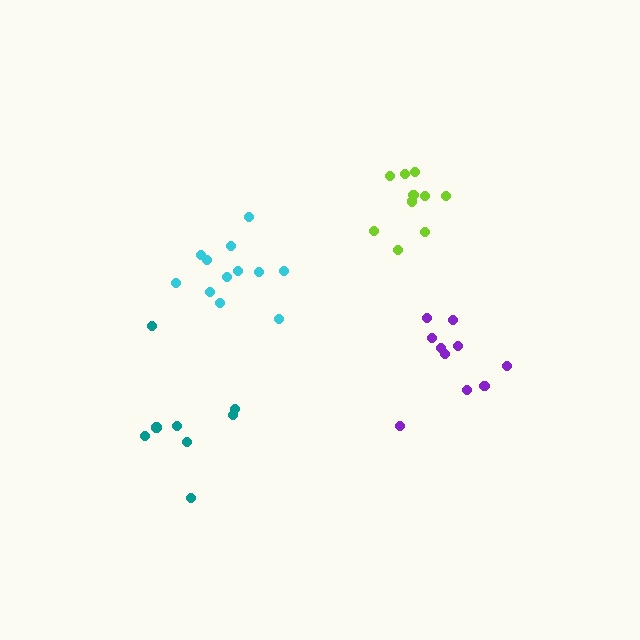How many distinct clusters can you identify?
There are 4 distinct clusters.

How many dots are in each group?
Group 1: 12 dots, Group 2: 10 dots, Group 3: 10 dots, Group 4: 8 dots (40 total).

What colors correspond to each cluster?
The clusters are colored: cyan, purple, lime, teal.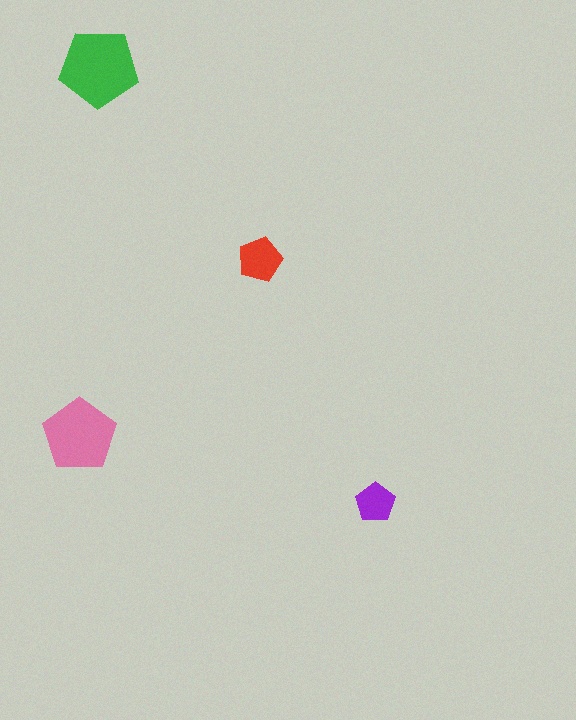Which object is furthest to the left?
The pink pentagon is leftmost.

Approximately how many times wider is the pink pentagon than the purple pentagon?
About 2 times wider.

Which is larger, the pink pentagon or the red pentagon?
The pink one.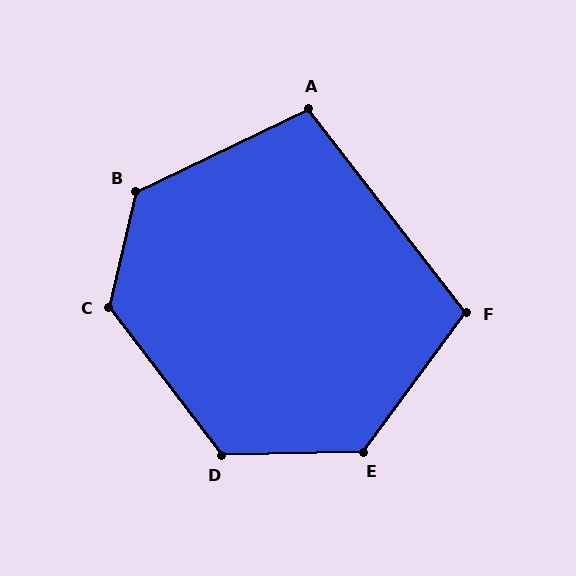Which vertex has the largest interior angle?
C, at approximately 130 degrees.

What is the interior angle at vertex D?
Approximately 126 degrees (obtuse).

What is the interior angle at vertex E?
Approximately 128 degrees (obtuse).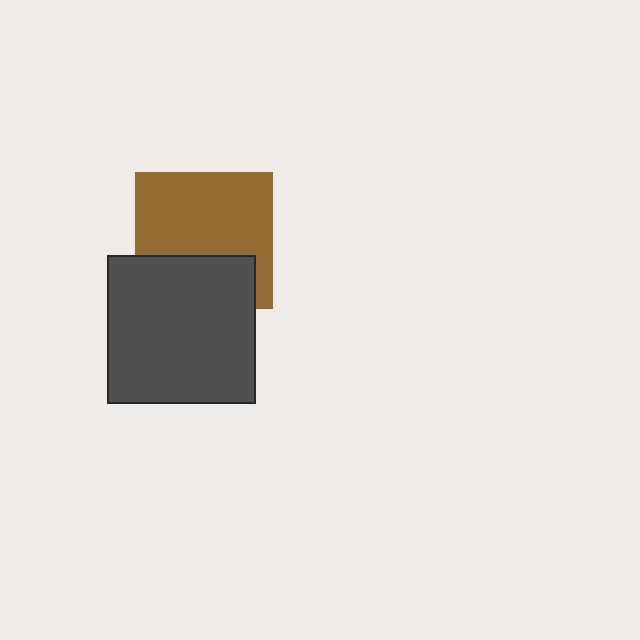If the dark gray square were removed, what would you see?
You would see the complete brown square.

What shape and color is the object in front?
The object in front is a dark gray square.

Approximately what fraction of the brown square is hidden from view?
Roughly 34% of the brown square is hidden behind the dark gray square.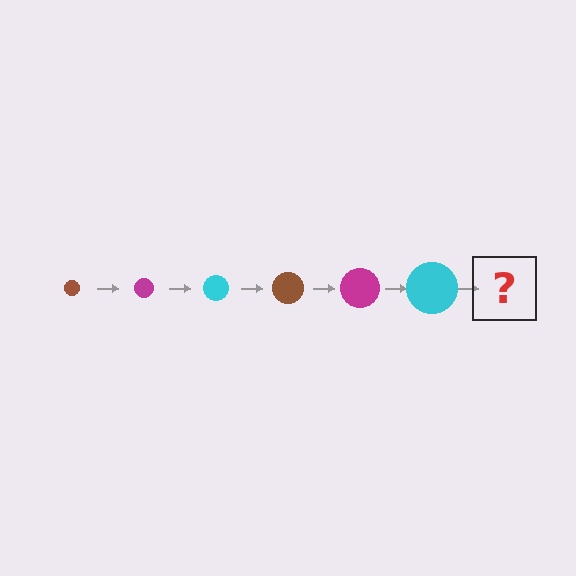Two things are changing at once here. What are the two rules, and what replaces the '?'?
The two rules are that the circle grows larger each step and the color cycles through brown, magenta, and cyan. The '?' should be a brown circle, larger than the previous one.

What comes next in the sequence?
The next element should be a brown circle, larger than the previous one.